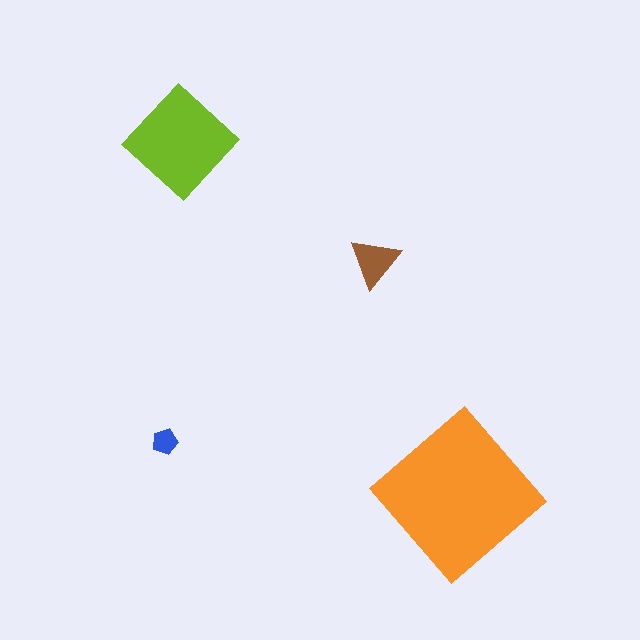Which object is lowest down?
The orange diamond is bottommost.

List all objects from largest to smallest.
The orange diamond, the lime diamond, the brown triangle, the blue pentagon.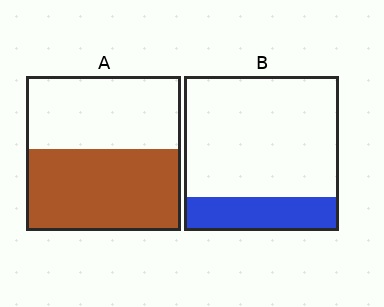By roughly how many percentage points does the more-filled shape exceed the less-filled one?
By roughly 30 percentage points (A over B).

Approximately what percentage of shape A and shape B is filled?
A is approximately 55% and B is approximately 20%.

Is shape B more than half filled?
No.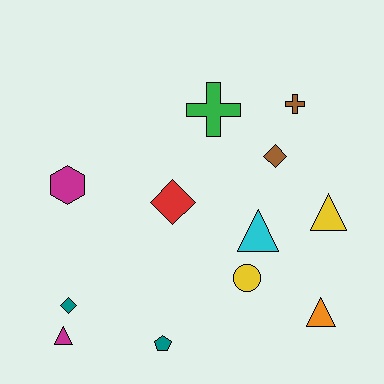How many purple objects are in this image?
There are no purple objects.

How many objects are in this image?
There are 12 objects.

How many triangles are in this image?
There are 4 triangles.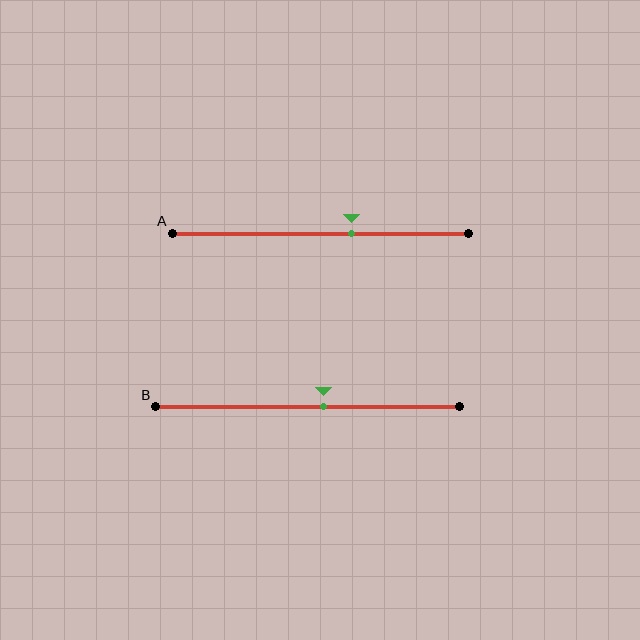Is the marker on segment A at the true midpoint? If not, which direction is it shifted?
No, the marker on segment A is shifted to the right by about 11% of the segment length.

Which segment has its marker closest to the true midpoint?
Segment B has its marker closest to the true midpoint.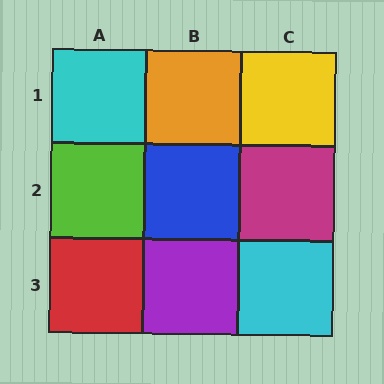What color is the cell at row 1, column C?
Yellow.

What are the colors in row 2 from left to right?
Lime, blue, magenta.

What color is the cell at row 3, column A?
Red.